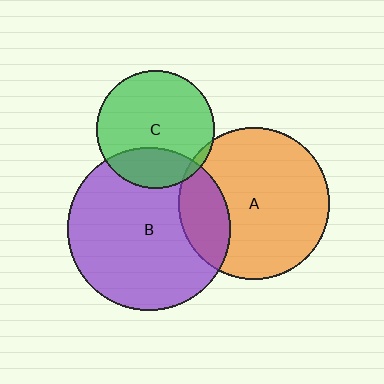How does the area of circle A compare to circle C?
Approximately 1.6 times.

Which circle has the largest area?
Circle B (purple).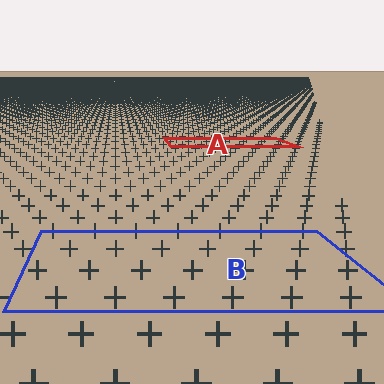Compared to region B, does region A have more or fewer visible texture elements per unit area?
Region A has more texture elements per unit area — they are packed more densely because it is farther away.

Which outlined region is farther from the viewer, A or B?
Region A is farther from the viewer — the texture elements inside it appear smaller and more densely packed.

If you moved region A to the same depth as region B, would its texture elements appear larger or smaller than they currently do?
They would appear larger. At a closer depth, the same texture elements are projected at a bigger on-screen size.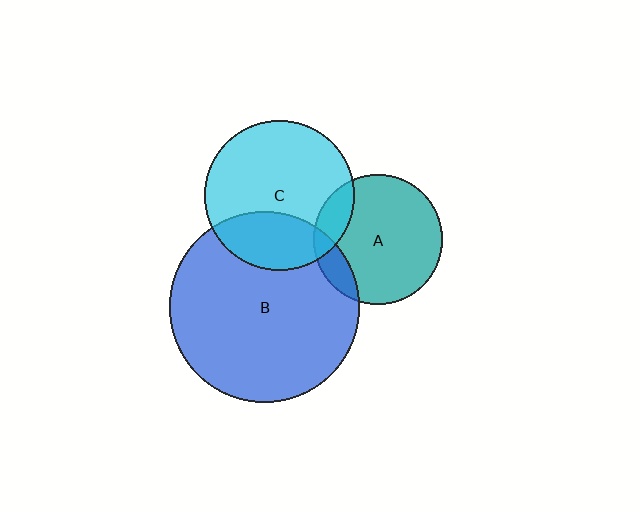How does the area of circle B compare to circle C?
Approximately 1.6 times.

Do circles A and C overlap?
Yes.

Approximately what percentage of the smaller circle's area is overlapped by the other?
Approximately 15%.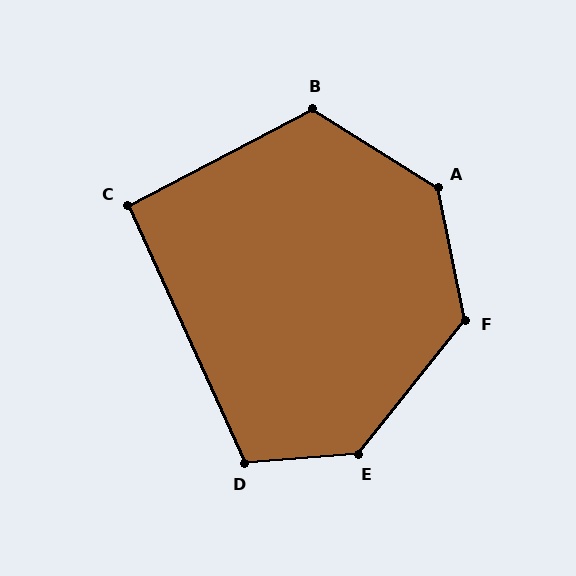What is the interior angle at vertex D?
Approximately 110 degrees (obtuse).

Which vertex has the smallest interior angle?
C, at approximately 93 degrees.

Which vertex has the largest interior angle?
A, at approximately 134 degrees.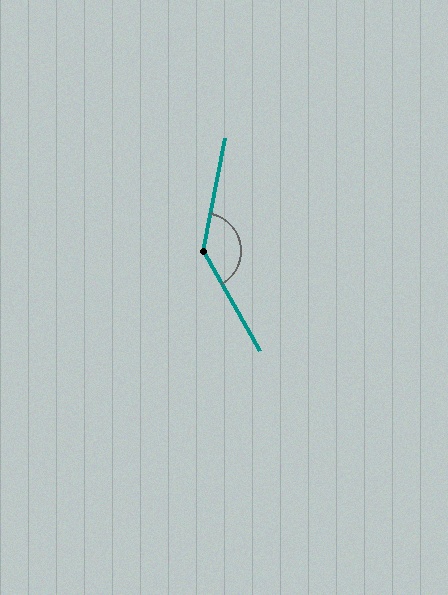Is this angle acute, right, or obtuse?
It is obtuse.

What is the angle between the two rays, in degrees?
Approximately 139 degrees.